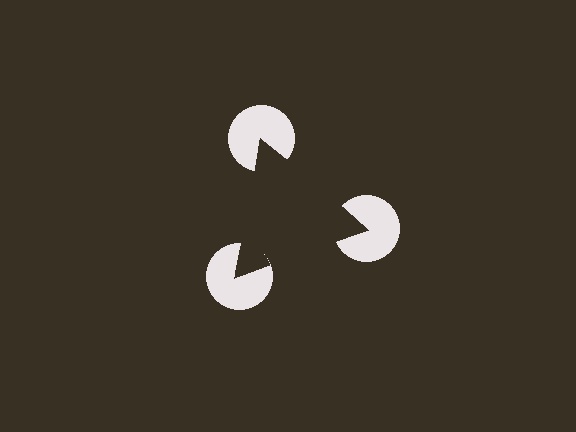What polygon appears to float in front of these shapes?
An illusory triangle — its edges are inferred from the aligned wedge cuts in the pac-man discs, not physically drawn.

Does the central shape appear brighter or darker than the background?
It typically appears slightly darker than the background, even though no actual brightness change is drawn.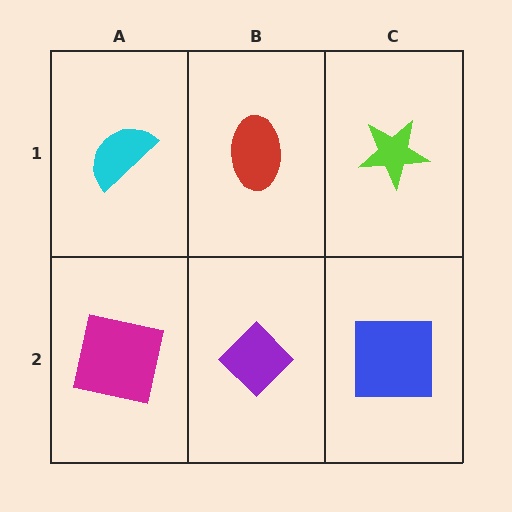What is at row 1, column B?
A red ellipse.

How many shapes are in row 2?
3 shapes.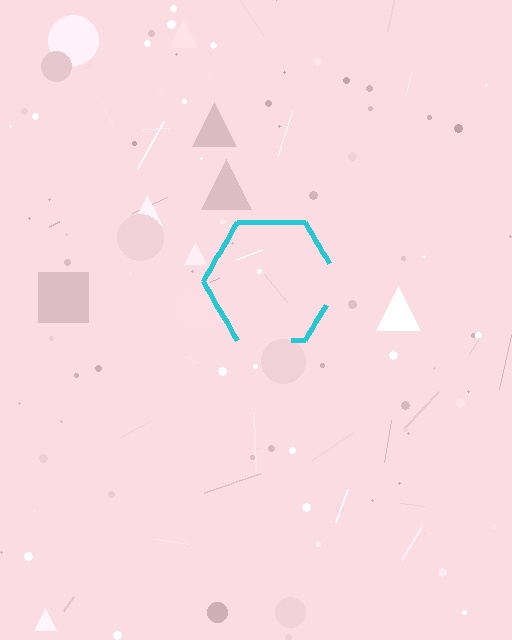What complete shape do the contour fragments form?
The contour fragments form a hexagon.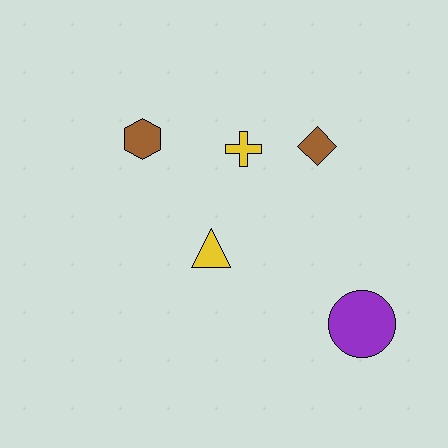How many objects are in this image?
There are 5 objects.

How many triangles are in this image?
There is 1 triangle.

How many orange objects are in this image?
There are no orange objects.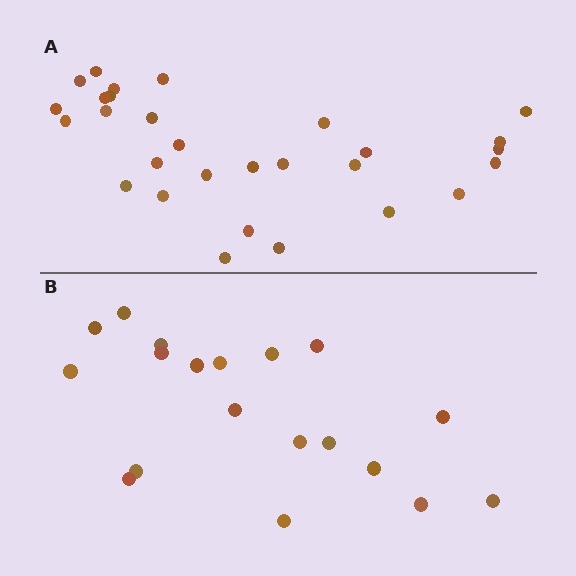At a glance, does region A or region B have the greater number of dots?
Region A (the top region) has more dots.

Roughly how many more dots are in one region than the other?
Region A has roughly 10 or so more dots than region B.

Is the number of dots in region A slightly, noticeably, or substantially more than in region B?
Region A has substantially more. The ratio is roughly 1.5 to 1.